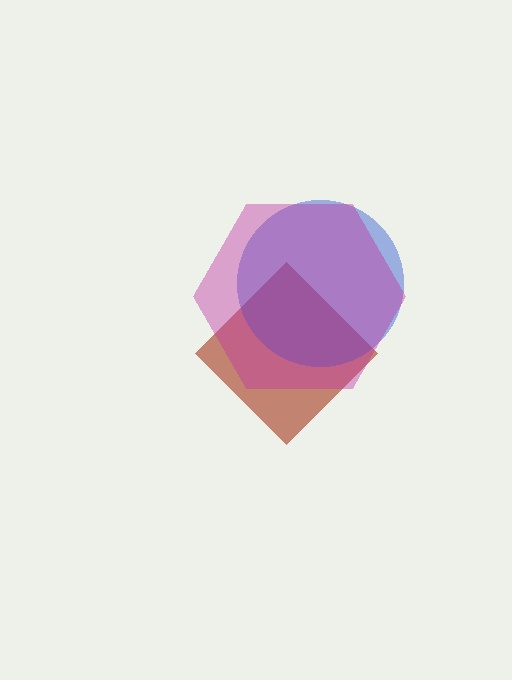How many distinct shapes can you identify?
There are 3 distinct shapes: a brown diamond, a blue circle, a magenta hexagon.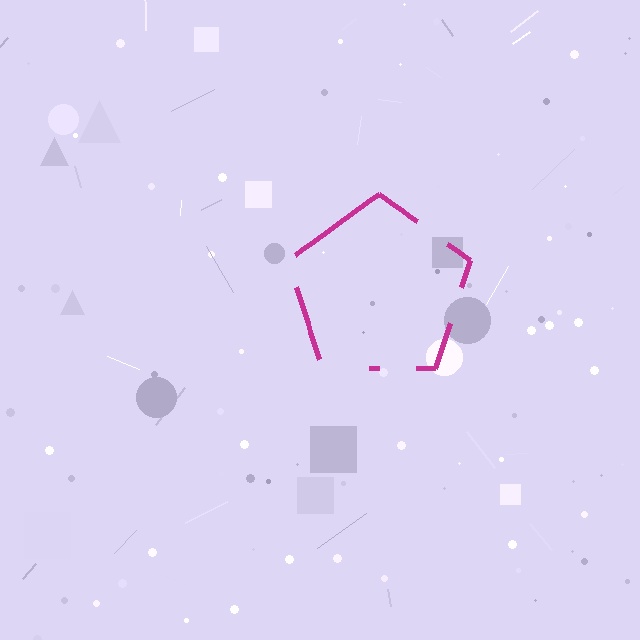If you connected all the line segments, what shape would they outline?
They would outline a pentagon.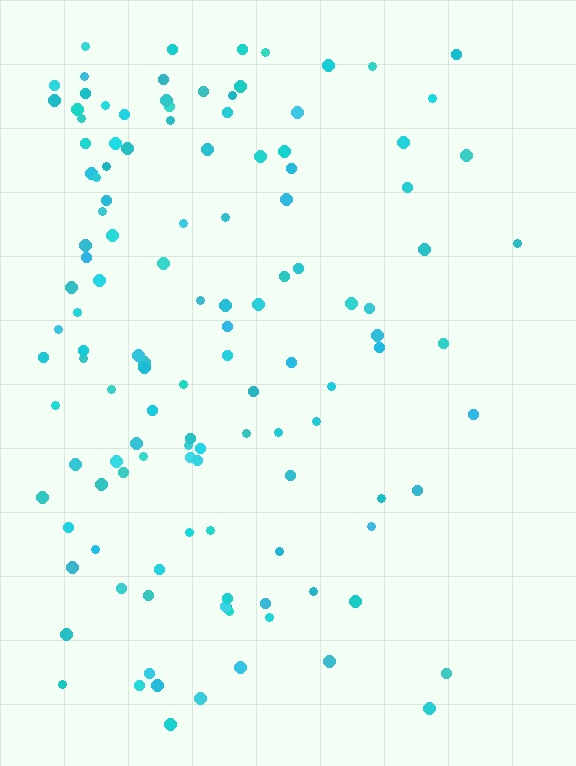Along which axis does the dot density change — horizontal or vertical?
Horizontal.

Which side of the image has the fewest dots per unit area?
The right.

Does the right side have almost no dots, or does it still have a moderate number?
Still a moderate number, just noticeably fewer than the left.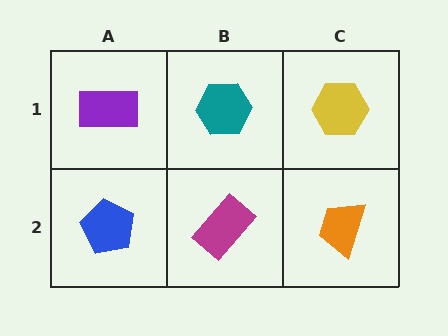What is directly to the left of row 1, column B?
A purple rectangle.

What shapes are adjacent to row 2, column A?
A purple rectangle (row 1, column A), a magenta rectangle (row 2, column B).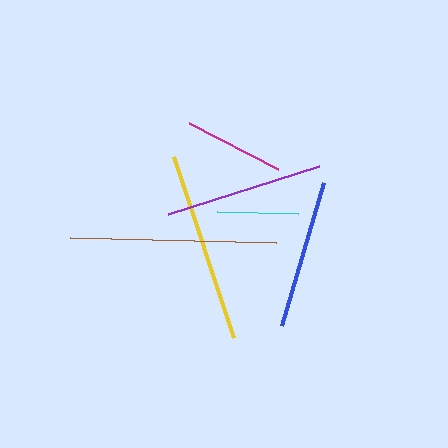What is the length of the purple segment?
The purple segment is approximately 158 pixels long.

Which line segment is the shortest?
The cyan line is the shortest at approximately 81 pixels.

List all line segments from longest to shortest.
From longest to shortest: brown, yellow, purple, blue, magenta, cyan.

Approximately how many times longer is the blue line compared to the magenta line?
The blue line is approximately 1.5 times the length of the magenta line.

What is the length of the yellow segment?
The yellow segment is approximately 190 pixels long.